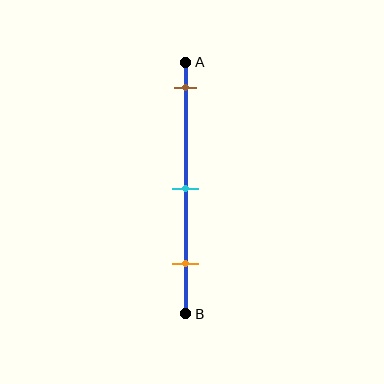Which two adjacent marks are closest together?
The cyan and orange marks are the closest adjacent pair.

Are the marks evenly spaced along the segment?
Yes, the marks are approximately evenly spaced.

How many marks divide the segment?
There are 3 marks dividing the segment.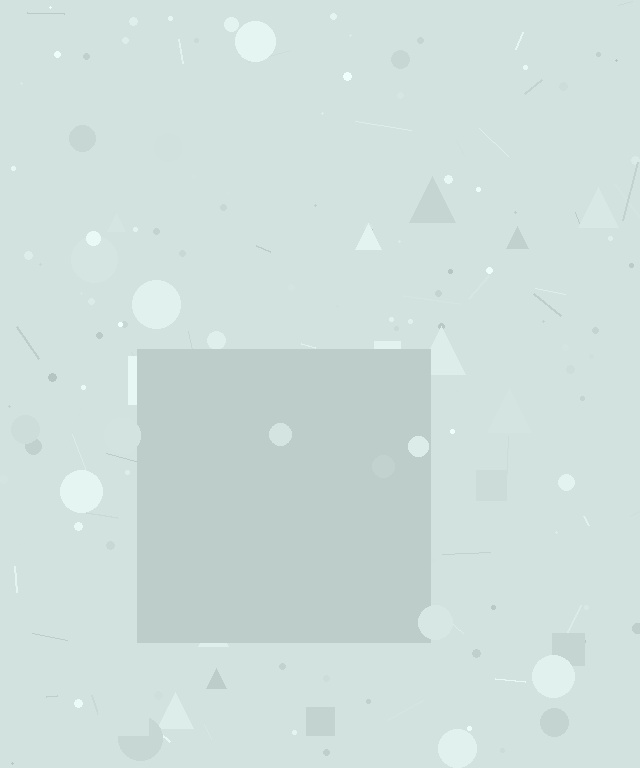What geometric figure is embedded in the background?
A square is embedded in the background.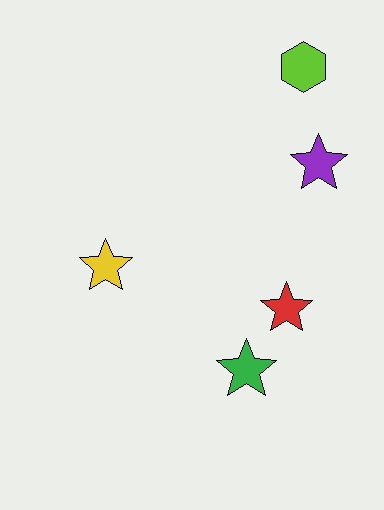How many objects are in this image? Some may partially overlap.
There are 5 objects.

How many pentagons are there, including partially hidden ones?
There are no pentagons.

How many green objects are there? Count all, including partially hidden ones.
There is 1 green object.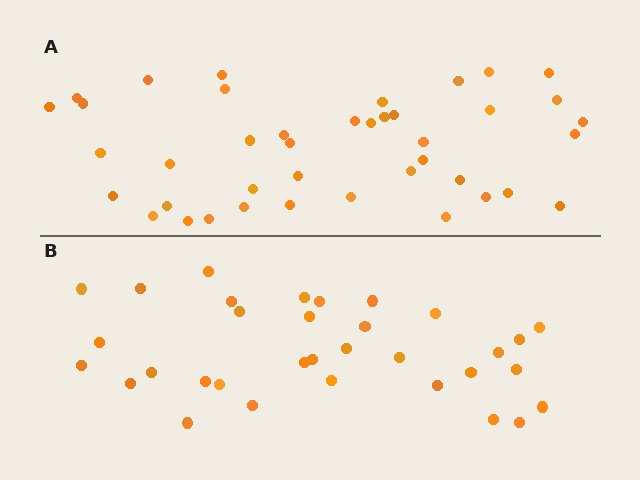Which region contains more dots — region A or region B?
Region A (the top region) has more dots.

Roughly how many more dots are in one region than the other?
Region A has roughly 8 or so more dots than region B.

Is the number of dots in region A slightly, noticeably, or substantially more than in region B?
Region A has only slightly more — the two regions are fairly close. The ratio is roughly 1.2 to 1.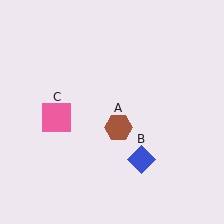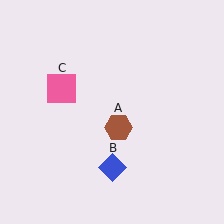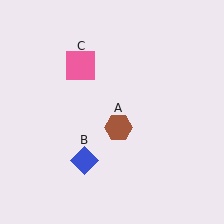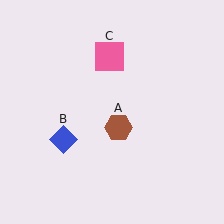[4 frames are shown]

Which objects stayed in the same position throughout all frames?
Brown hexagon (object A) remained stationary.